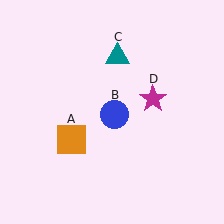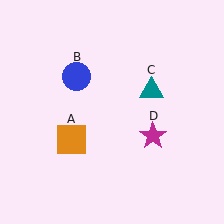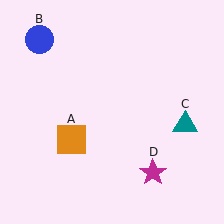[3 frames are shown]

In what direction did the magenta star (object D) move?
The magenta star (object D) moved down.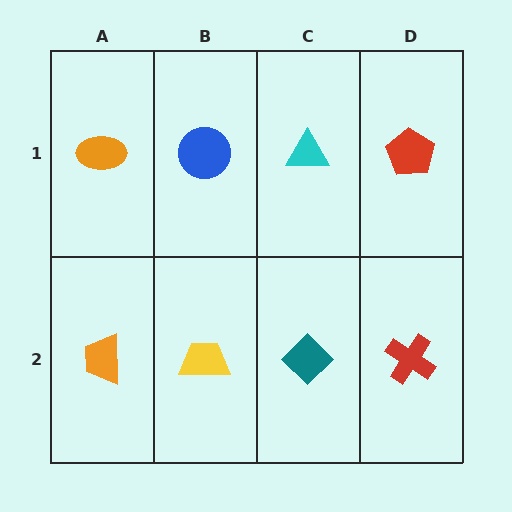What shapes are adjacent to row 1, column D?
A red cross (row 2, column D), a cyan triangle (row 1, column C).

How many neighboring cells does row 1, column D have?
2.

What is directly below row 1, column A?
An orange trapezoid.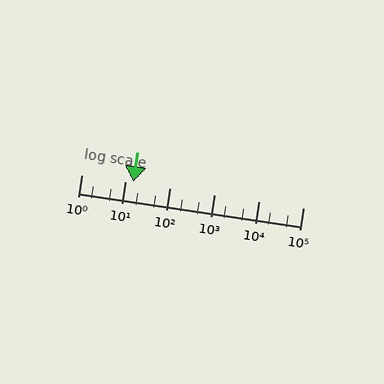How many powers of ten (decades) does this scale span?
The scale spans 5 decades, from 1 to 100000.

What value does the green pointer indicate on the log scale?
The pointer indicates approximately 15.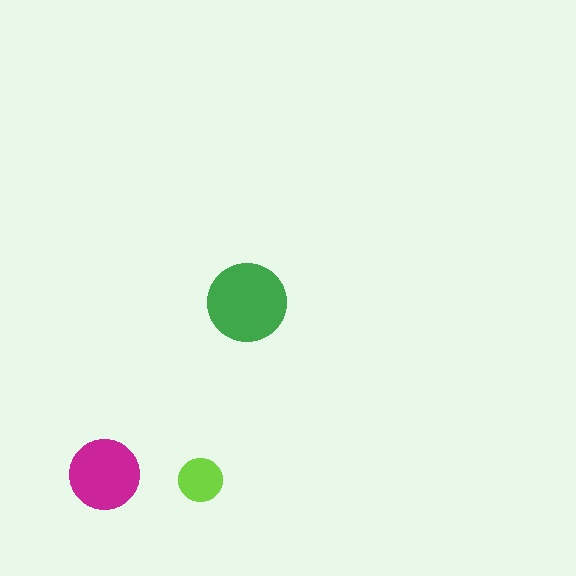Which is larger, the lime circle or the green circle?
The green one.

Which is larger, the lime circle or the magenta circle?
The magenta one.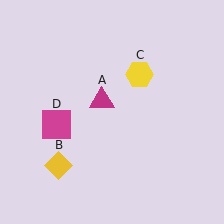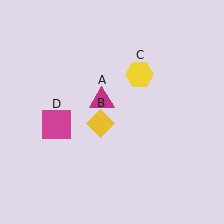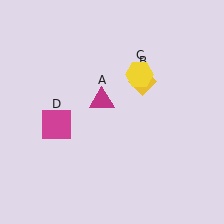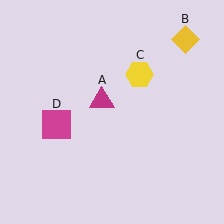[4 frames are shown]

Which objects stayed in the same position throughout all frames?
Magenta triangle (object A) and yellow hexagon (object C) and magenta square (object D) remained stationary.